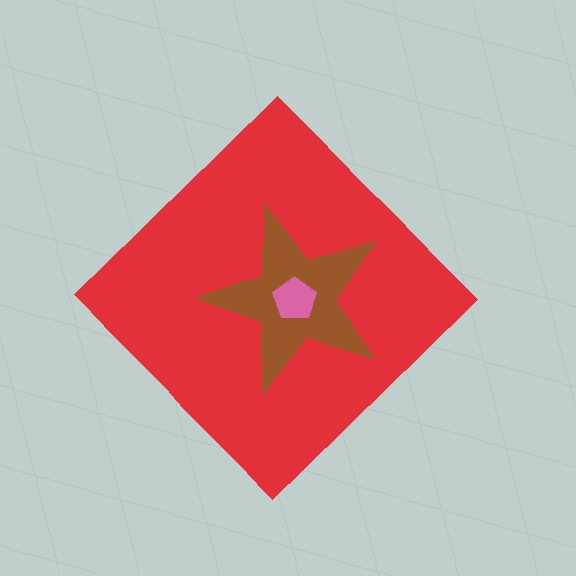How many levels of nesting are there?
3.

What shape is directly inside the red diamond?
The brown star.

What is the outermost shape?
The red diamond.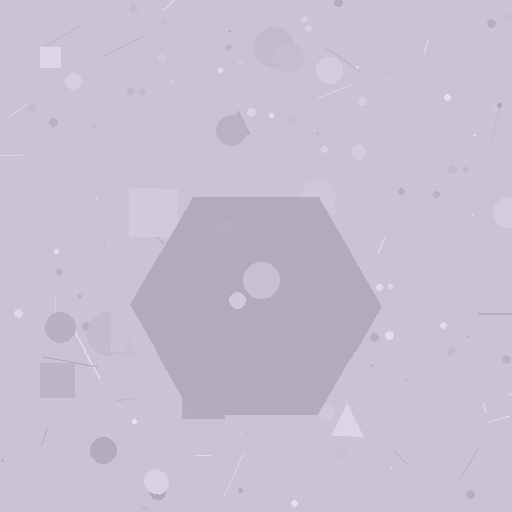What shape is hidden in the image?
A hexagon is hidden in the image.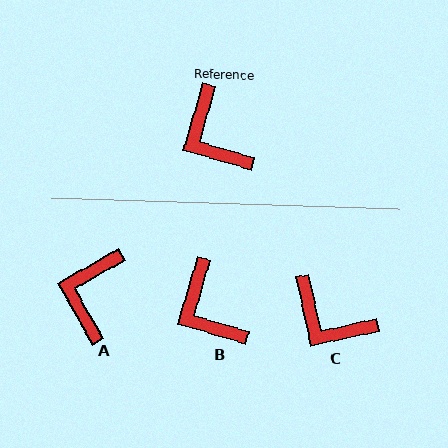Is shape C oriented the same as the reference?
No, it is off by about 29 degrees.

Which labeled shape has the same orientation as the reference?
B.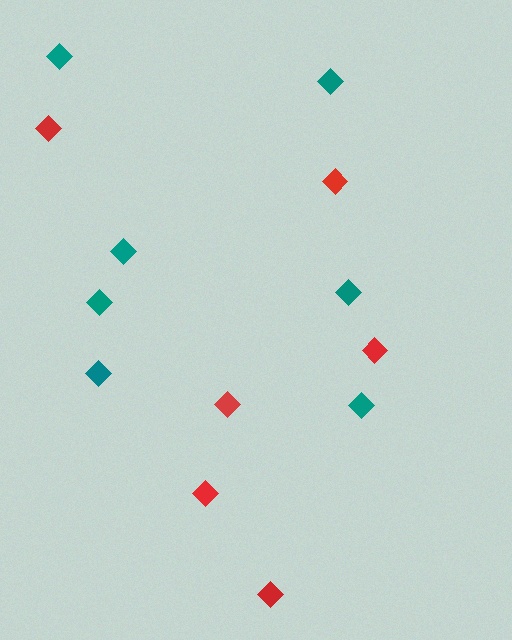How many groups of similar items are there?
There are 2 groups: one group of red diamonds (6) and one group of teal diamonds (7).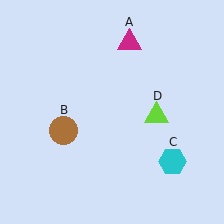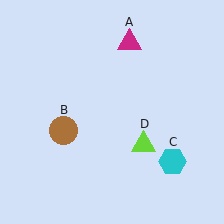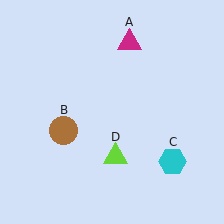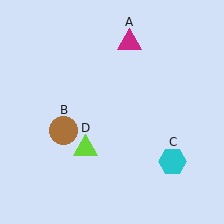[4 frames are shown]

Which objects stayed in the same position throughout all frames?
Magenta triangle (object A) and brown circle (object B) and cyan hexagon (object C) remained stationary.